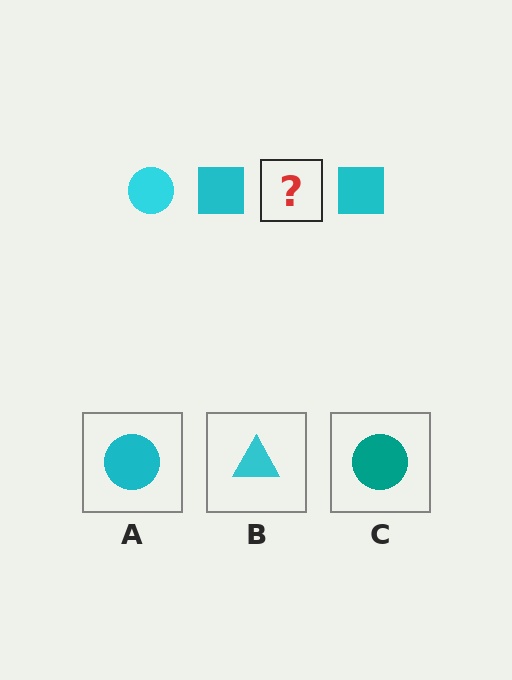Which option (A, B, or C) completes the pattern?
A.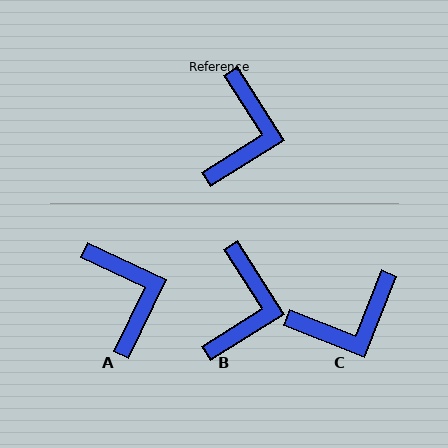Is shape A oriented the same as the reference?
No, it is off by about 32 degrees.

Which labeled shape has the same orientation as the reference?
B.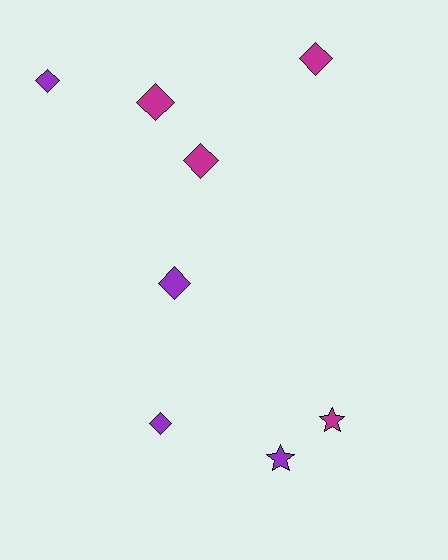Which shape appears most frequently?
Diamond, with 6 objects.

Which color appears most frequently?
Magenta, with 4 objects.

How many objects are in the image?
There are 8 objects.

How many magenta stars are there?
There is 1 magenta star.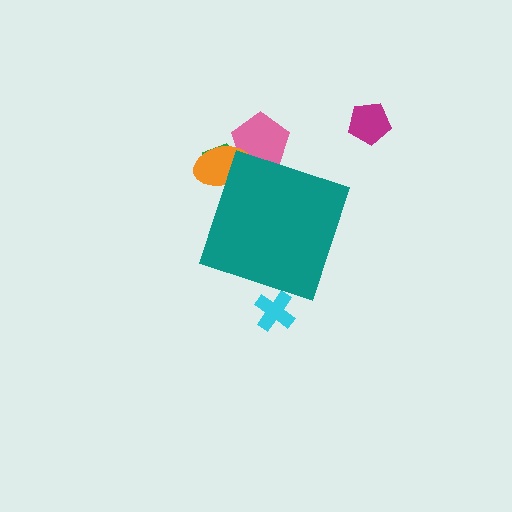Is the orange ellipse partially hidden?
Yes, the orange ellipse is partially hidden behind the teal diamond.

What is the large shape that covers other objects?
A teal diamond.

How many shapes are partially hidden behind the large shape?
4 shapes are partially hidden.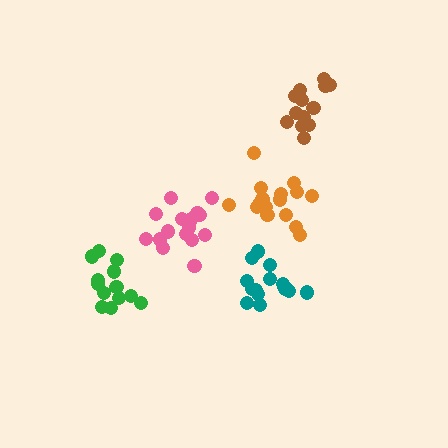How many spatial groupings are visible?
There are 5 spatial groupings.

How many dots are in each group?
Group 1: 17 dots, Group 2: 15 dots, Group 3: 15 dots, Group 4: 13 dots, Group 5: 18 dots (78 total).